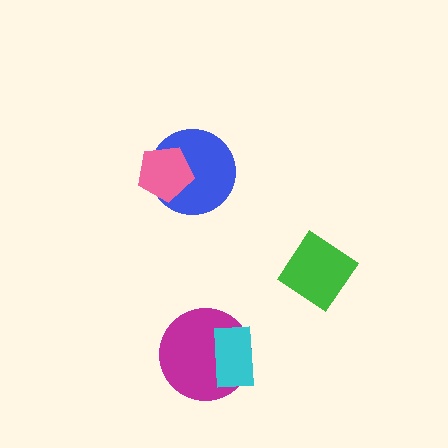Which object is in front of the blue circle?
The pink pentagon is in front of the blue circle.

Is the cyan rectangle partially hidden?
No, no other shape covers it.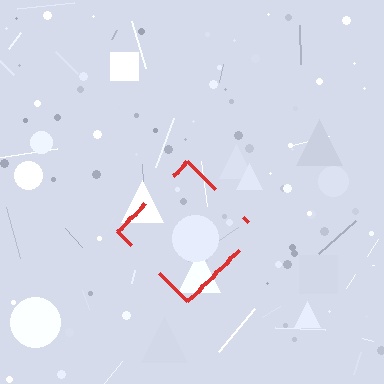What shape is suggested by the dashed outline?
The dashed outline suggests a diamond.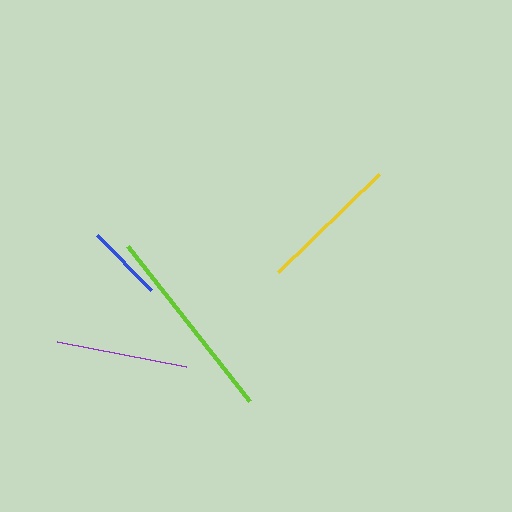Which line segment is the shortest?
The blue line is the shortest at approximately 77 pixels.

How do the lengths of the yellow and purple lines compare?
The yellow and purple lines are approximately the same length.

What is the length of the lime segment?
The lime segment is approximately 197 pixels long.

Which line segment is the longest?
The lime line is the longest at approximately 197 pixels.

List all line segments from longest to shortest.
From longest to shortest: lime, yellow, purple, blue.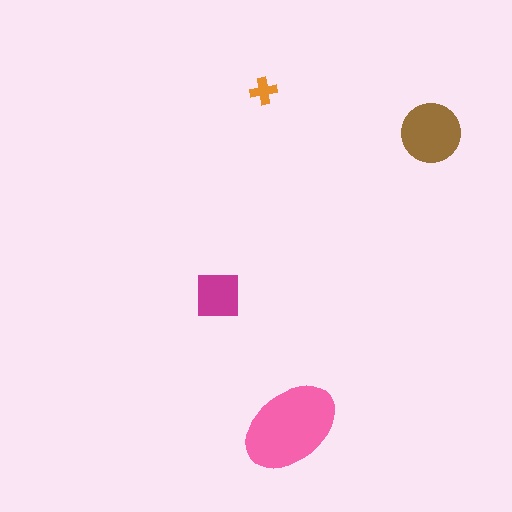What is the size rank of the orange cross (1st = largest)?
4th.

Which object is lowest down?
The pink ellipse is bottommost.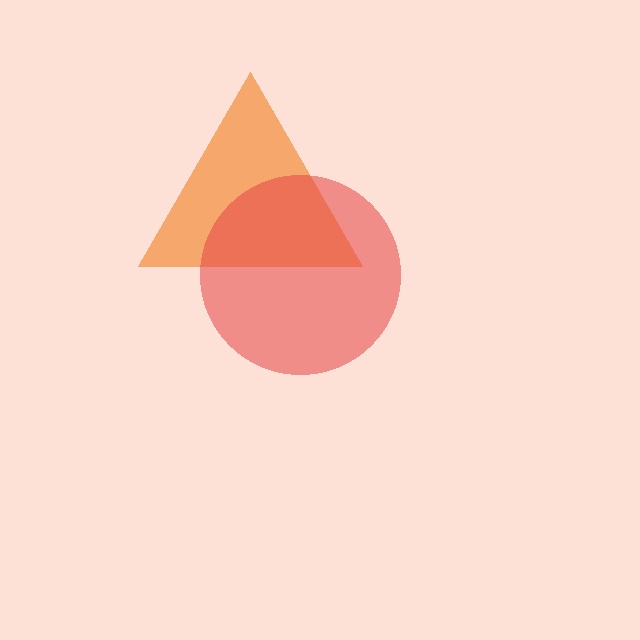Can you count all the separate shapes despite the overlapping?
Yes, there are 2 separate shapes.